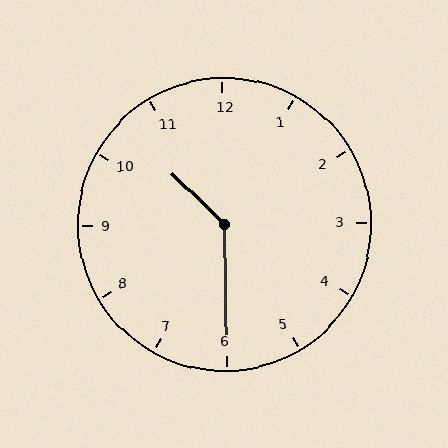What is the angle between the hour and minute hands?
Approximately 135 degrees.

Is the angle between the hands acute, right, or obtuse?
It is obtuse.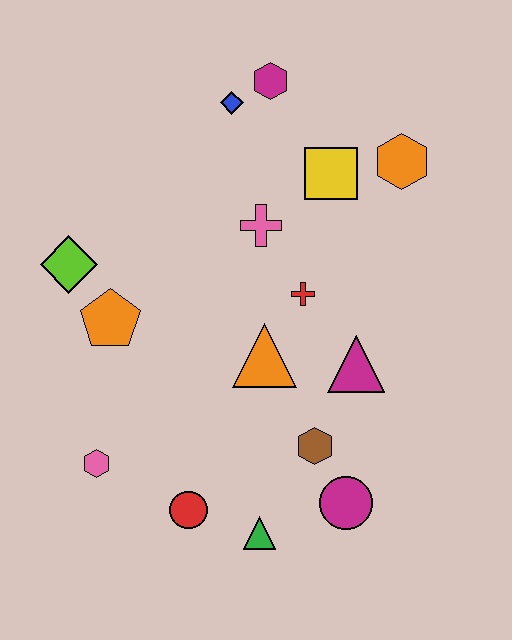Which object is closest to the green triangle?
The red circle is closest to the green triangle.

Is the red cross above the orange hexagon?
No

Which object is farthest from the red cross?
The pink hexagon is farthest from the red cross.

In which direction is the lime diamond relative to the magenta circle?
The lime diamond is to the left of the magenta circle.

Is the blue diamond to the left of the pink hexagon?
No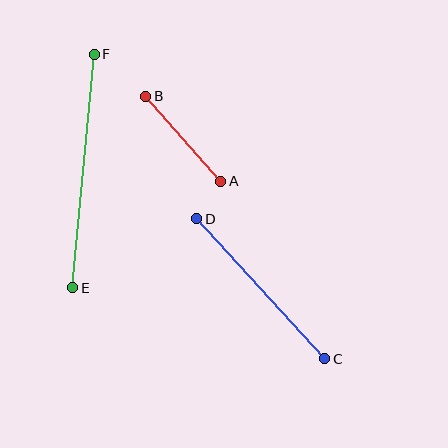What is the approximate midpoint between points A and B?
The midpoint is at approximately (183, 139) pixels.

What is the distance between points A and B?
The distance is approximately 113 pixels.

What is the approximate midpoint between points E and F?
The midpoint is at approximately (84, 171) pixels.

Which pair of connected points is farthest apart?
Points E and F are farthest apart.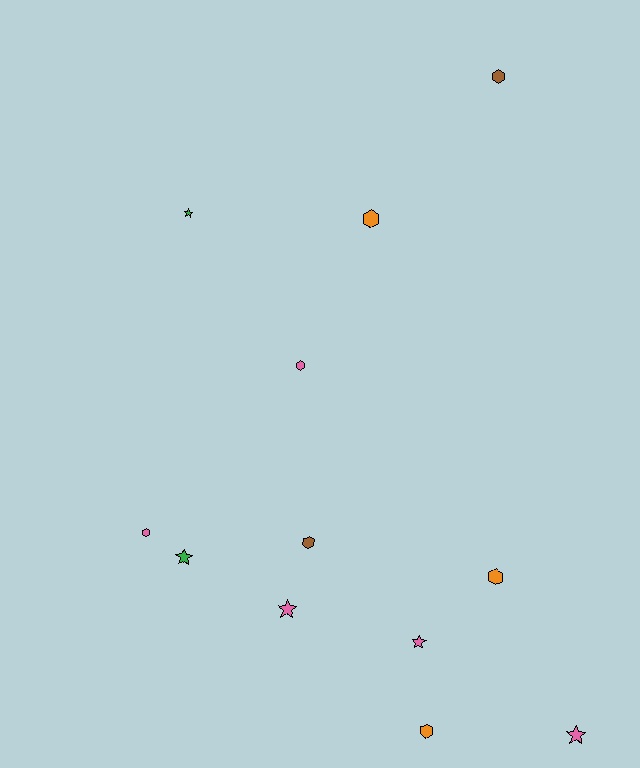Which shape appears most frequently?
Hexagon, with 7 objects.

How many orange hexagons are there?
There are 3 orange hexagons.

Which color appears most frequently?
Pink, with 5 objects.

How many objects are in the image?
There are 12 objects.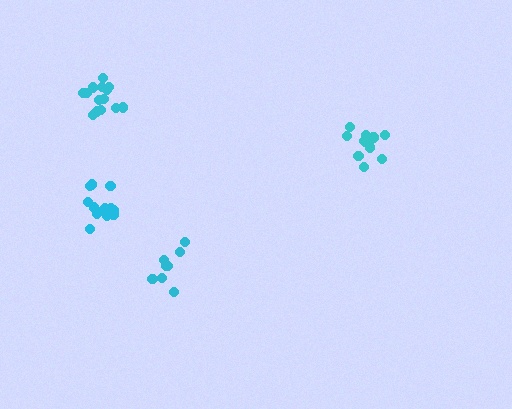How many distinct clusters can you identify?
There are 4 distinct clusters.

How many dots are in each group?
Group 1: 12 dots, Group 2: 14 dots, Group 3: 14 dots, Group 4: 8 dots (48 total).